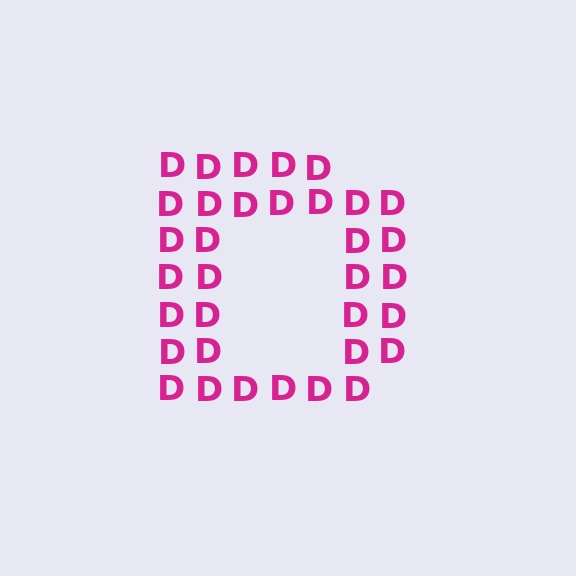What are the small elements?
The small elements are letter D's.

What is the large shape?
The large shape is the letter D.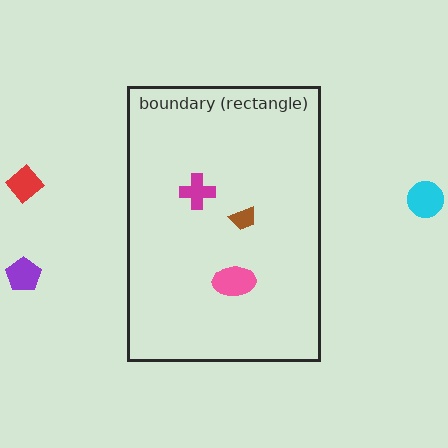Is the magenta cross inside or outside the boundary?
Inside.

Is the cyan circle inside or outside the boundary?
Outside.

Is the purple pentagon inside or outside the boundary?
Outside.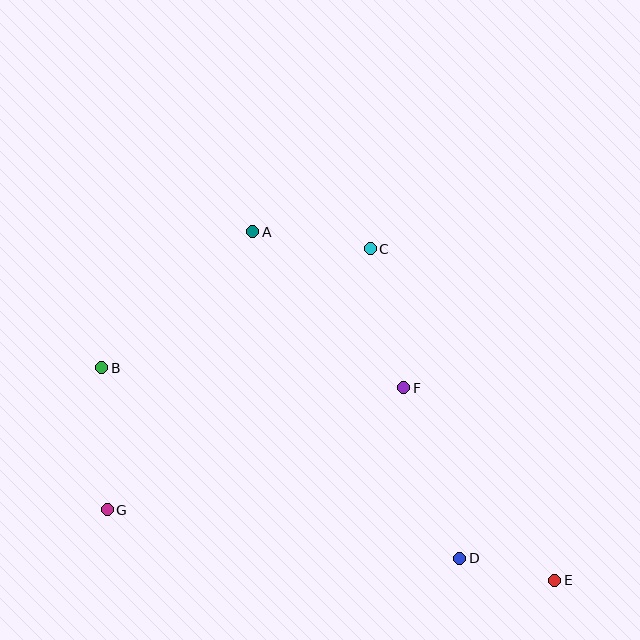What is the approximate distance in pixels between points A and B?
The distance between A and B is approximately 203 pixels.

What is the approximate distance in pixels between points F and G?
The distance between F and G is approximately 321 pixels.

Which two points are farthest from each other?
Points B and E are farthest from each other.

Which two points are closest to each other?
Points D and E are closest to each other.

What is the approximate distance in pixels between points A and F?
The distance between A and F is approximately 217 pixels.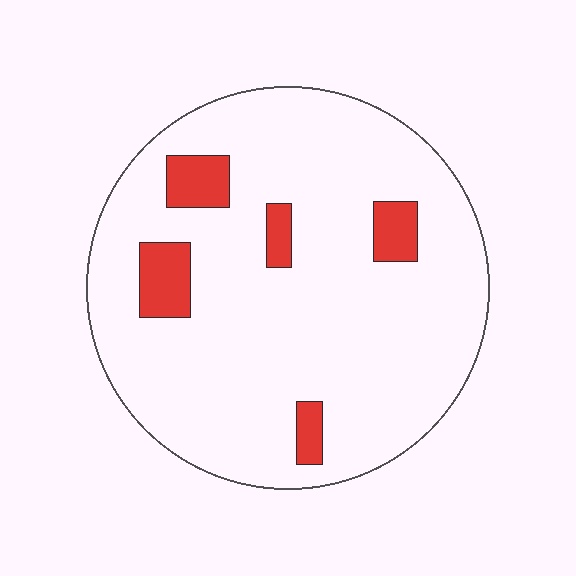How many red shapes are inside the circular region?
5.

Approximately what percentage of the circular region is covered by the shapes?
Approximately 10%.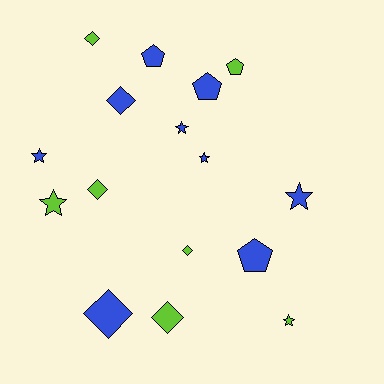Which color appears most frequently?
Blue, with 9 objects.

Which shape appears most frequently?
Diamond, with 6 objects.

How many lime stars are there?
There are 2 lime stars.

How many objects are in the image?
There are 16 objects.